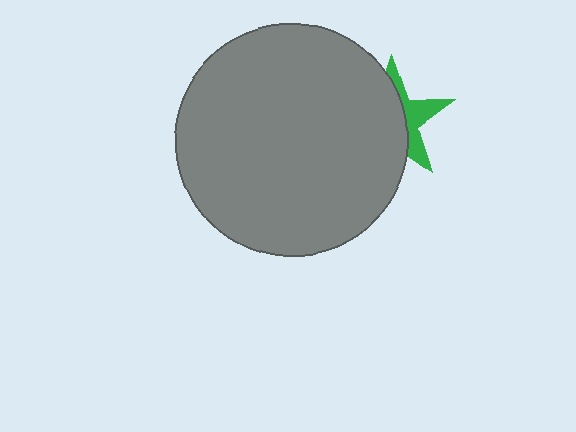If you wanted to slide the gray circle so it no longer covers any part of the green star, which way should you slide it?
Slide it left — that is the most direct way to separate the two shapes.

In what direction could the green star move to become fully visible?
The green star could move right. That would shift it out from behind the gray circle entirely.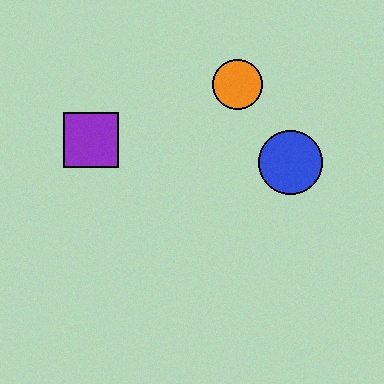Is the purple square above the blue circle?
Yes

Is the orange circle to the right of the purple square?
Yes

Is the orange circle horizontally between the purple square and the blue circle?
Yes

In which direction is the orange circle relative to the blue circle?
The orange circle is above the blue circle.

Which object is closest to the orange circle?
The blue circle is closest to the orange circle.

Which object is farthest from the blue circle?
The purple square is farthest from the blue circle.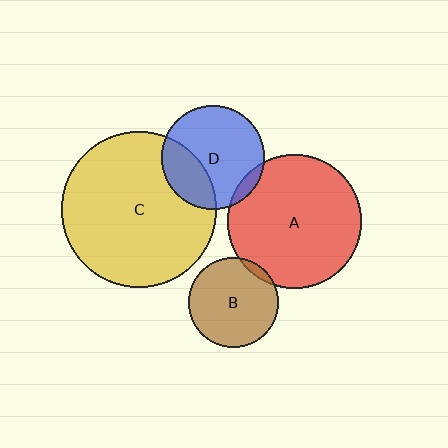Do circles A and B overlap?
Yes.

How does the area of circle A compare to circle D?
Approximately 1.7 times.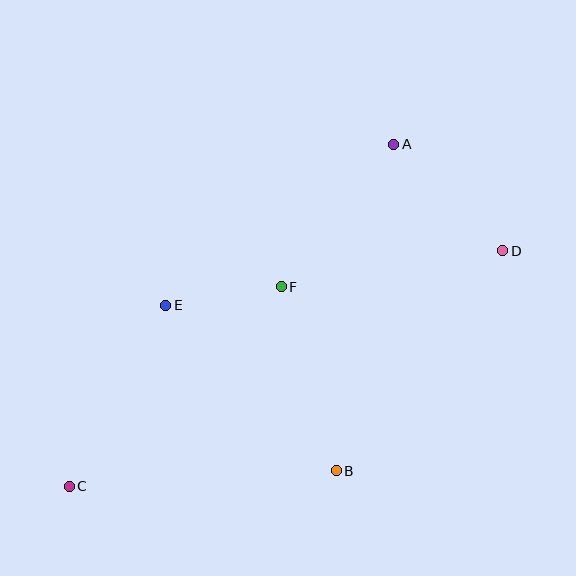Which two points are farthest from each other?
Points C and D are farthest from each other.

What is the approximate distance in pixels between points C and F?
The distance between C and F is approximately 291 pixels.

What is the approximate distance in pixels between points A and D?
The distance between A and D is approximately 152 pixels.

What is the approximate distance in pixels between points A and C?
The distance between A and C is approximately 471 pixels.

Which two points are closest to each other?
Points E and F are closest to each other.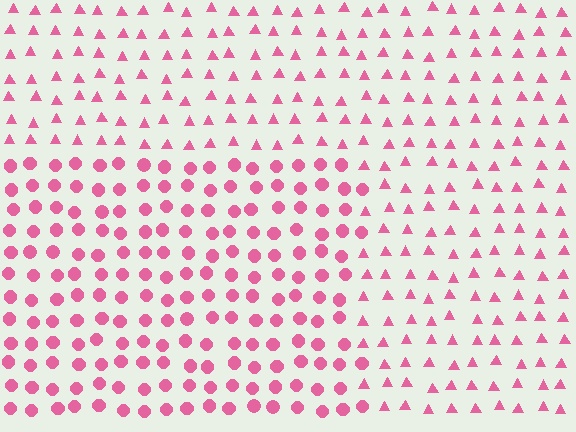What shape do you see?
I see a rectangle.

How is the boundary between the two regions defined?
The boundary is defined by a change in element shape: circles inside vs. triangles outside. All elements share the same color and spacing.